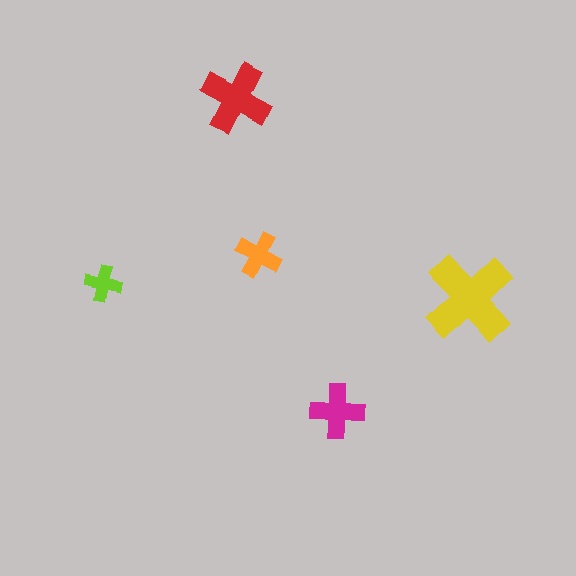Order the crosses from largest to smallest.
the yellow one, the red one, the magenta one, the orange one, the lime one.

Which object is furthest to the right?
The yellow cross is rightmost.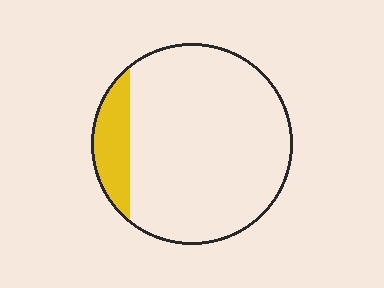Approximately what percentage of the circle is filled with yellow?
Approximately 15%.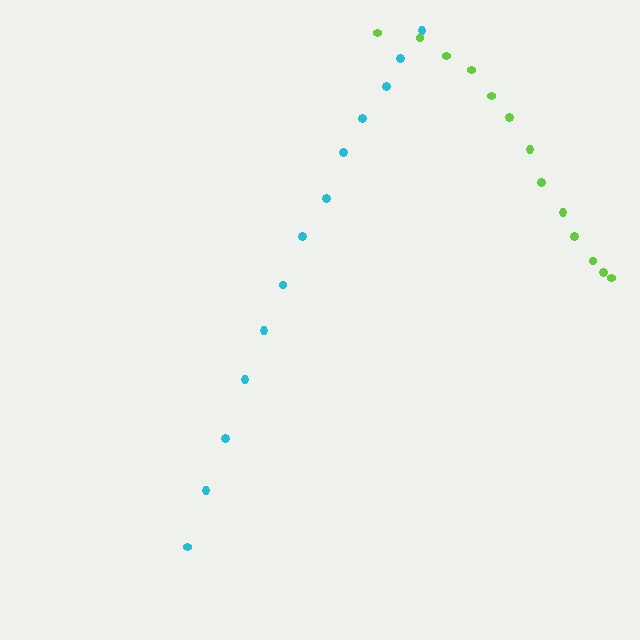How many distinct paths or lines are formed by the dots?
There are 2 distinct paths.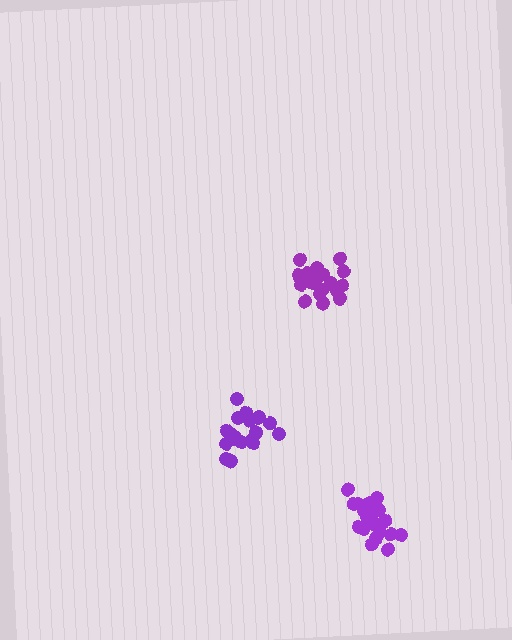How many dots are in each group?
Group 1: 21 dots, Group 2: 21 dots, Group 3: 21 dots (63 total).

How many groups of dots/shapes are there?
There are 3 groups.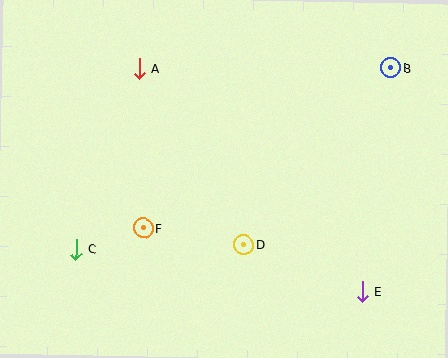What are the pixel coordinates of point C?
Point C is at (76, 249).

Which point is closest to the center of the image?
Point D at (243, 245) is closest to the center.